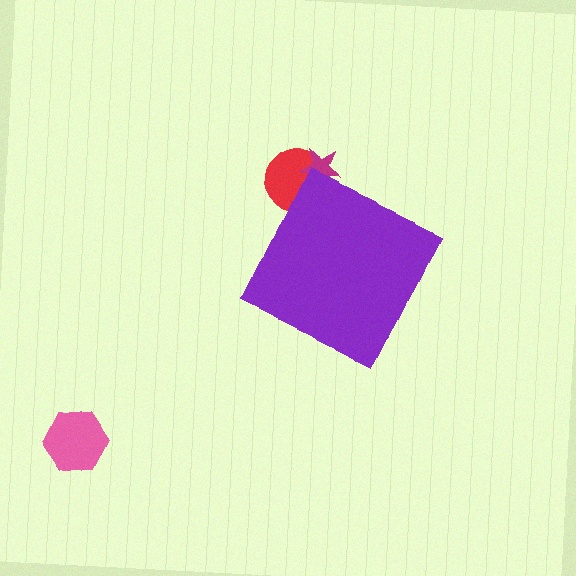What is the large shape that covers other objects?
A purple diamond.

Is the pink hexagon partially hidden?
No, the pink hexagon is fully visible.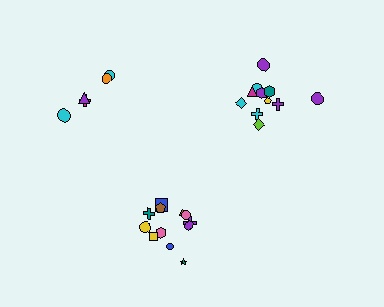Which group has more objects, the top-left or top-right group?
The top-right group.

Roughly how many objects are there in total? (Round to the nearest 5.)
Roughly 30 objects in total.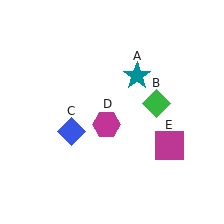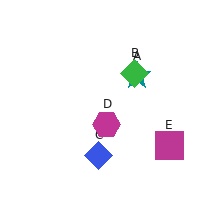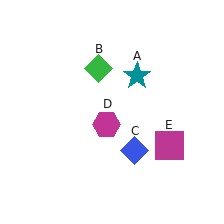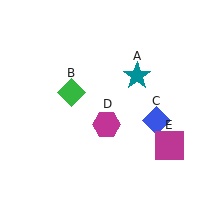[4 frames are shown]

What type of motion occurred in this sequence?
The green diamond (object B), blue diamond (object C) rotated counterclockwise around the center of the scene.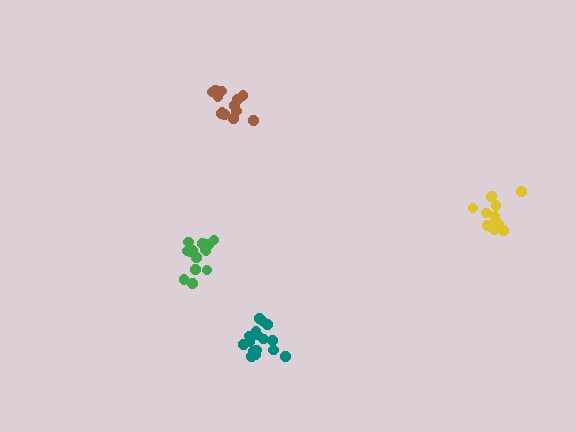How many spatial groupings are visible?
There are 4 spatial groupings.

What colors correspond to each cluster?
The clusters are colored: teal, brown, yellow, green.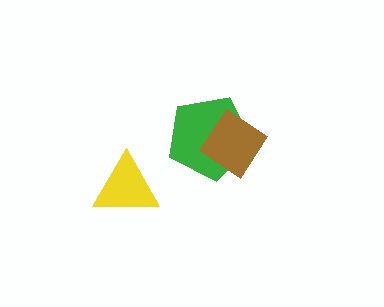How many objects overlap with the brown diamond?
1 object overlaps with the brown diamond.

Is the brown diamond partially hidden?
No, no other shape covers it.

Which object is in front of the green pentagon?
The brown diamond is in front of the green pentagon.